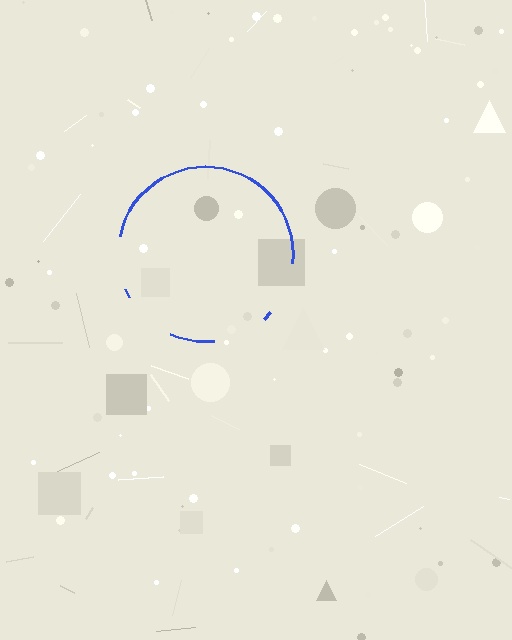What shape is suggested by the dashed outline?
The dashed outline suggests a circle.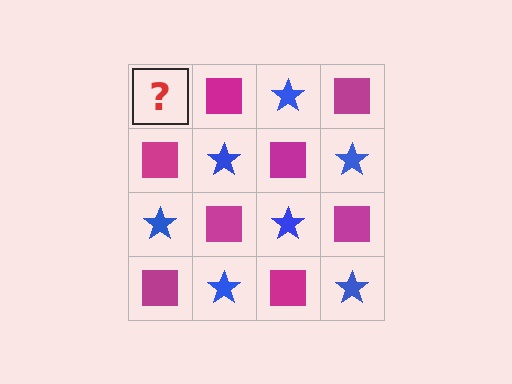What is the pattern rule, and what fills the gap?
The rule is that it alternates blue star and magenta square in a checkerboard pattern. The gap should be filled with a blue star.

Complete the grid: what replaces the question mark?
The question mark should be replaced with a blue star.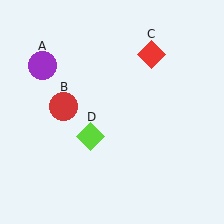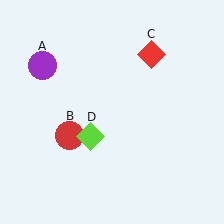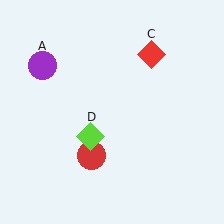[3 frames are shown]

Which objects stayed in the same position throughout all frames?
Purple circle (object A) and red diamond (object C) and lime diamond (object D) remained stationary.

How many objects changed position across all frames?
1 object changed position: red circle (object B).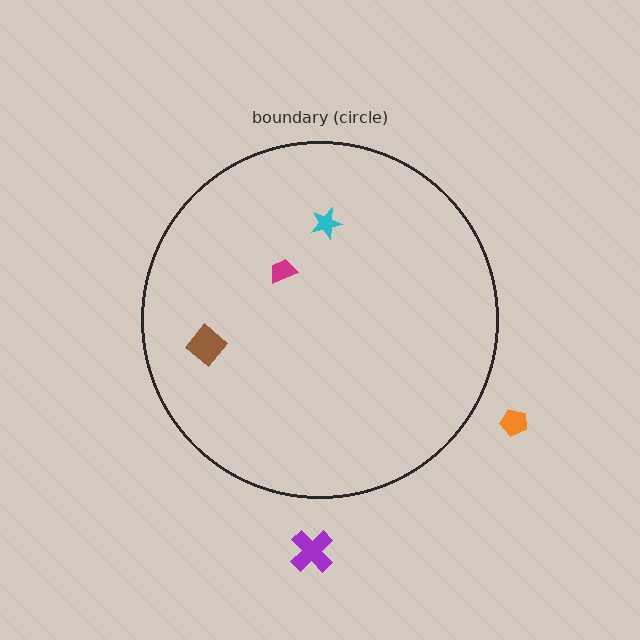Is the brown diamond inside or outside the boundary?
Inside.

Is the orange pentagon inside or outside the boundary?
Outside.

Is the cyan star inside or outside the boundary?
Inside.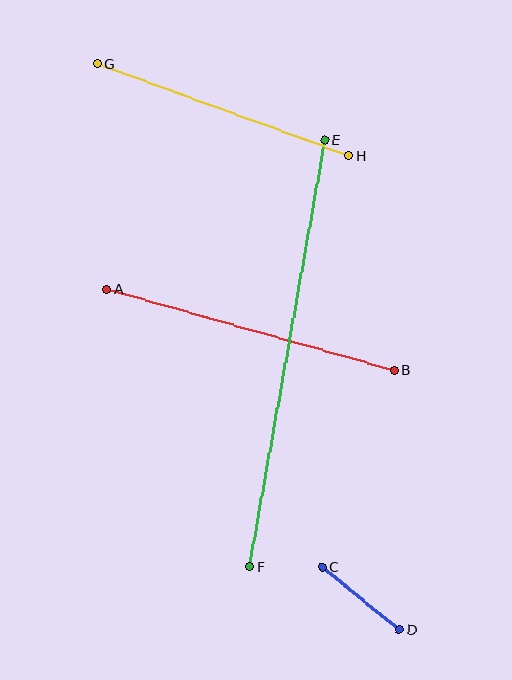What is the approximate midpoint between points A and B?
The midpoint is at approximately (251, 329) pixels.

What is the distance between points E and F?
The distance is approximately 433 pixels.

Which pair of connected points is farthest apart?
Points E and F are farthest apart.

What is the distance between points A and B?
The distance is approximately 299 pixels.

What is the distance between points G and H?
The distance is approximately 268 pixels.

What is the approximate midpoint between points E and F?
The midpoint is at approximately (287, 353) pixels.